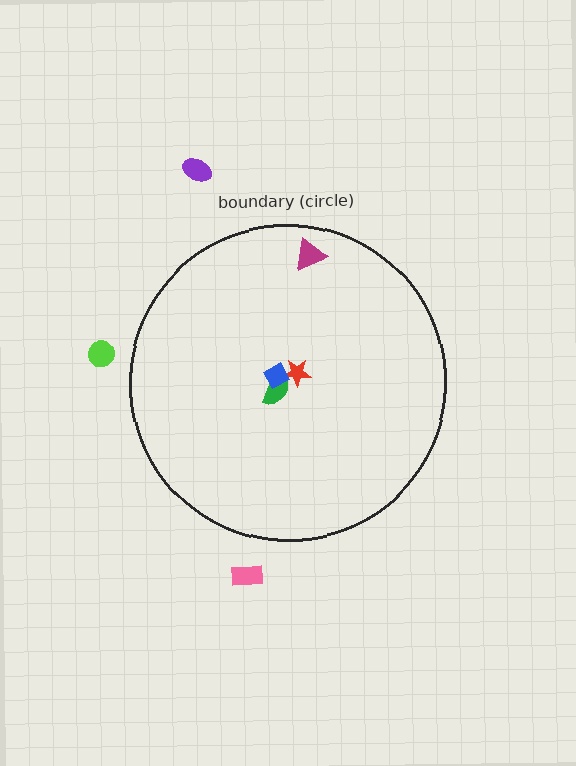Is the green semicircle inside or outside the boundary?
Inside.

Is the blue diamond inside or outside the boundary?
Inside.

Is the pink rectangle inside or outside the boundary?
Outside.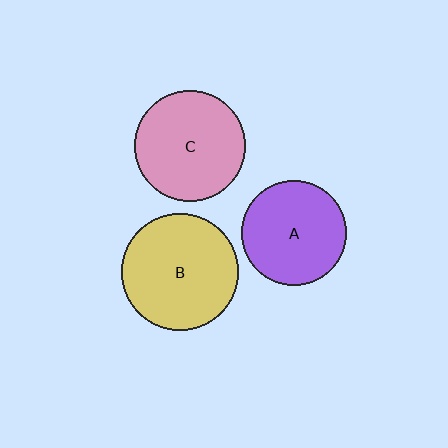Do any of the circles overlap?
No, none of the circles overlap.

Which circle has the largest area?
Circle B (yellow).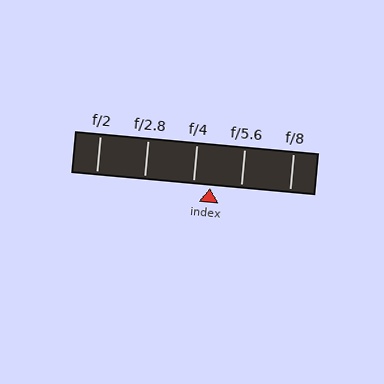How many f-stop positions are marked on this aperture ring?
There are 5 f-stop positions marked.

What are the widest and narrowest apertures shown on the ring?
The widest aperture shown is f/2 and the narrowest is f/8.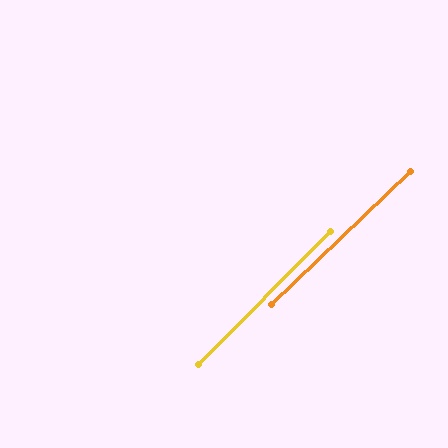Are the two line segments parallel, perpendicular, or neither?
Parallel — their directions differ by only 1.7°.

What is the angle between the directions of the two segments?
Approximately 2 degrees.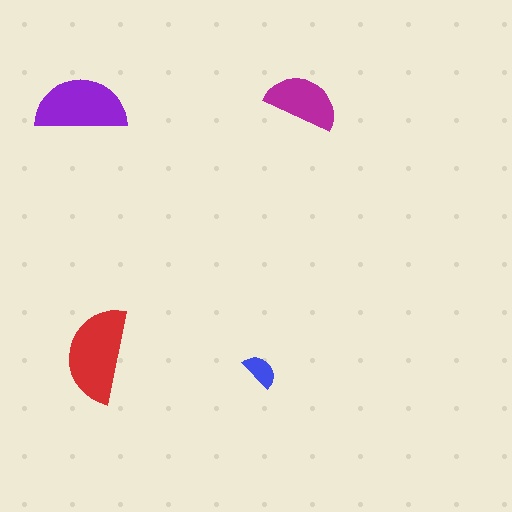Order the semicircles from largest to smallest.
the red one, the purple one, the magenta one, the blue one.